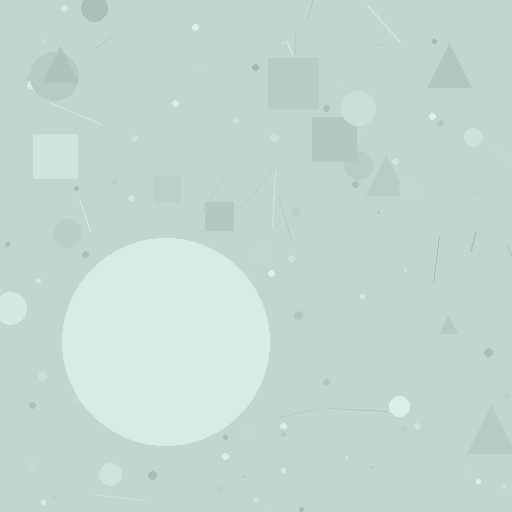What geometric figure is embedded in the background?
A circle is embedded in the background.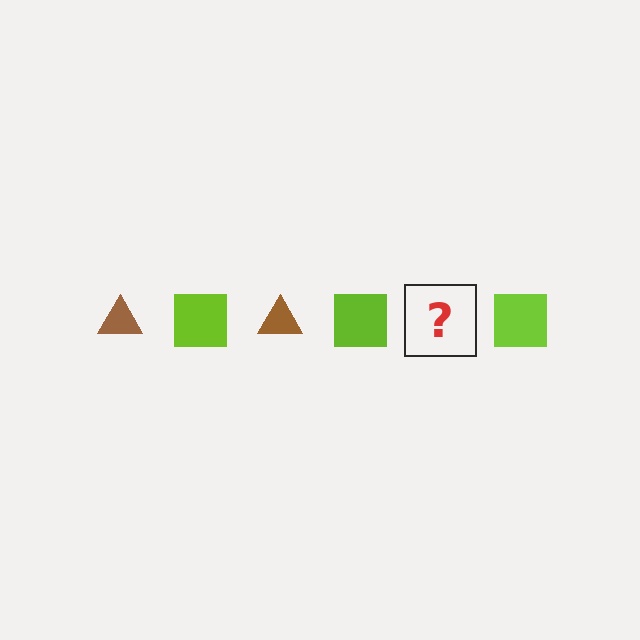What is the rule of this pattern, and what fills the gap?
The rule is that the pattern alternates between brown triangle and lime square. The gap should be filled with a brown triangle.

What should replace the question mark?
The question mark should be replaced with a brown triangle.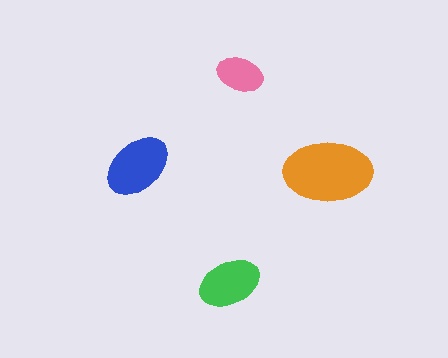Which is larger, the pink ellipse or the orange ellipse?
The orange one.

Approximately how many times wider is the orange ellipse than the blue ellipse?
About 1.5 times wider.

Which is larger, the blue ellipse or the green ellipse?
The blue one.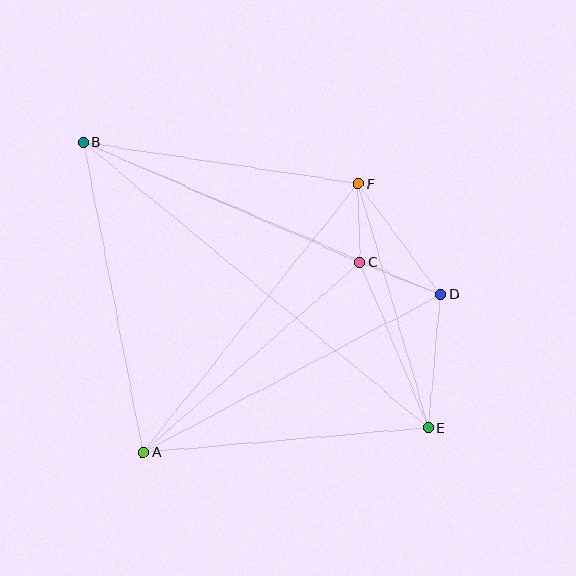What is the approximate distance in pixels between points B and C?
The distance between B and C is approximately 302 pixels.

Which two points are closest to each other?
Points C and F are closest to each other.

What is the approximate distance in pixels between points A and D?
The distance between A and D is approximately 336 pixels.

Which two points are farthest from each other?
Points B and E are farthest from each other.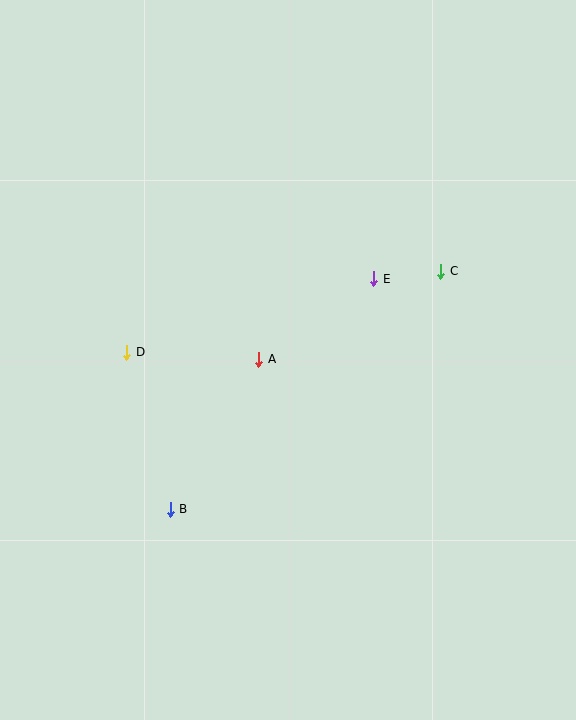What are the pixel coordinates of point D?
Point D is at (127, 352).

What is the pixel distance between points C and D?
The distance between C and D is 324 pixels.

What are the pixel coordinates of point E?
Point E is at (374, 279).